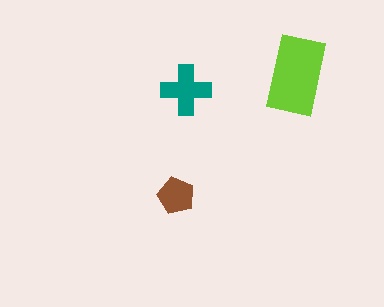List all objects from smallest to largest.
The brown pentagon, the teal cross, the lime rectangle.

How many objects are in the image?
There are 3 objects in the image.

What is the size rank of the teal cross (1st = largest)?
2nd.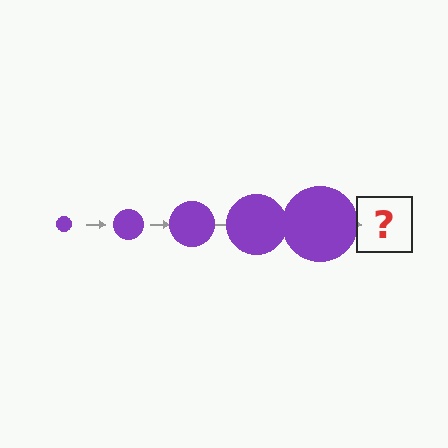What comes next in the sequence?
The next element should be a purple circle, larger than the previous one.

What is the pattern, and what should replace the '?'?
The pattern is that the circle gets progressively larger each step. The '?' should be a purple circle, larger than the previous one.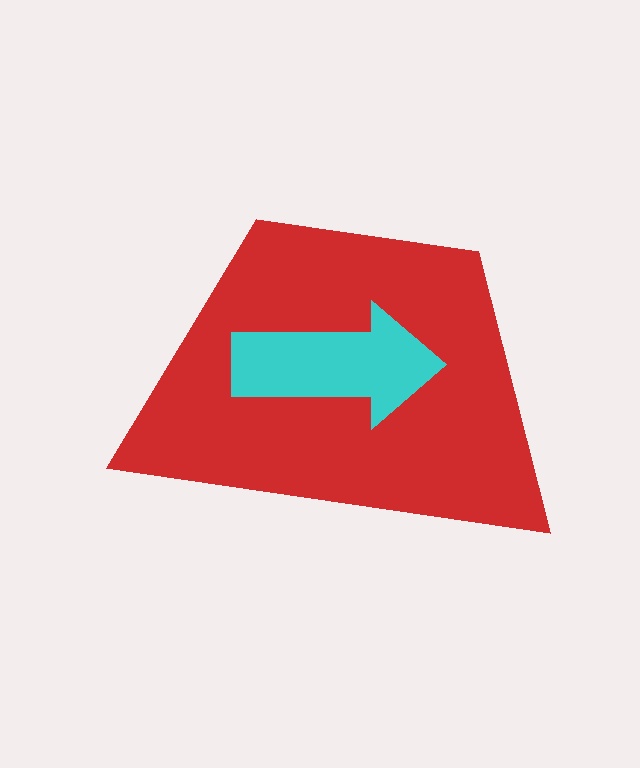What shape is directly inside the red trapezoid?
The cyan arrow.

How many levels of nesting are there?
2.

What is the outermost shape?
The red trapezoid.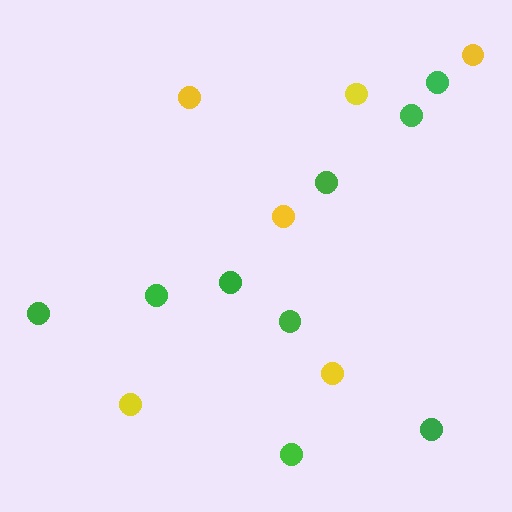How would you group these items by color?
There are 2 groups: one group of yellow circles (6) and one group of green circles (9).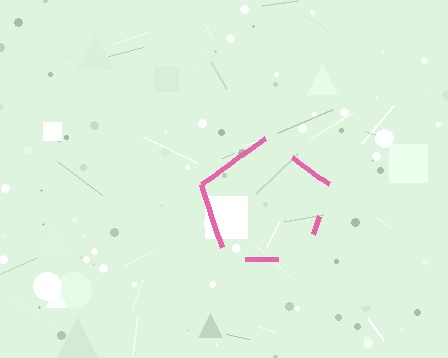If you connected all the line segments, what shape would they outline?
They would outline a pentagon.